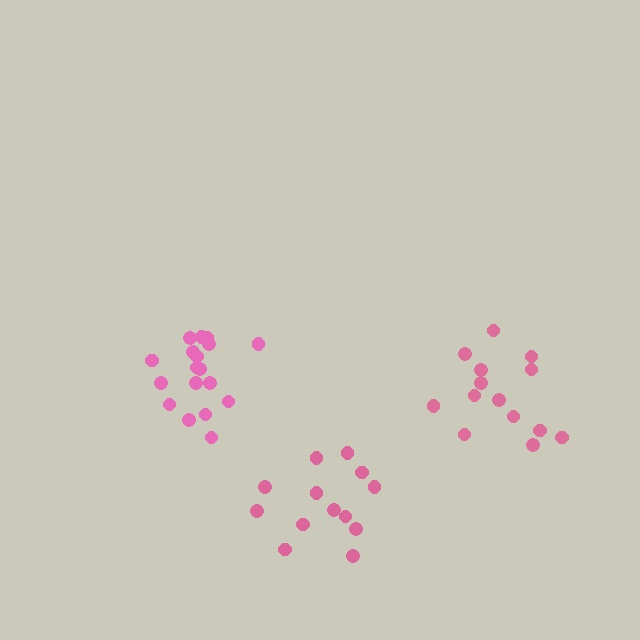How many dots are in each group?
Group 1: 14 dots, Group 2: 18 dots, Group 3: 13 dots (45 total).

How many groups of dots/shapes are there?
There are 3 groups.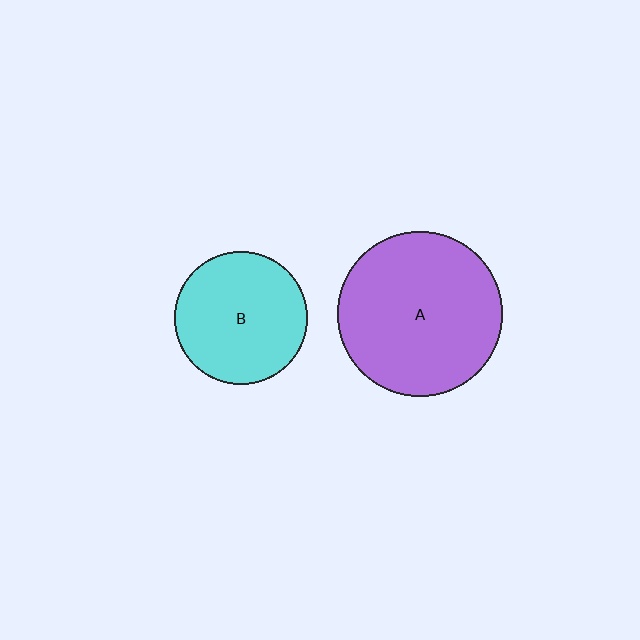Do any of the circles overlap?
No, none of the circles overlap.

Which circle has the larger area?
Circle A (purple).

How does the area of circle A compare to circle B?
Approximately 1.5 times.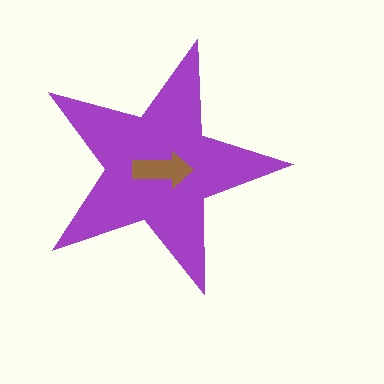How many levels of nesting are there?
2.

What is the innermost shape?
The brown arrow.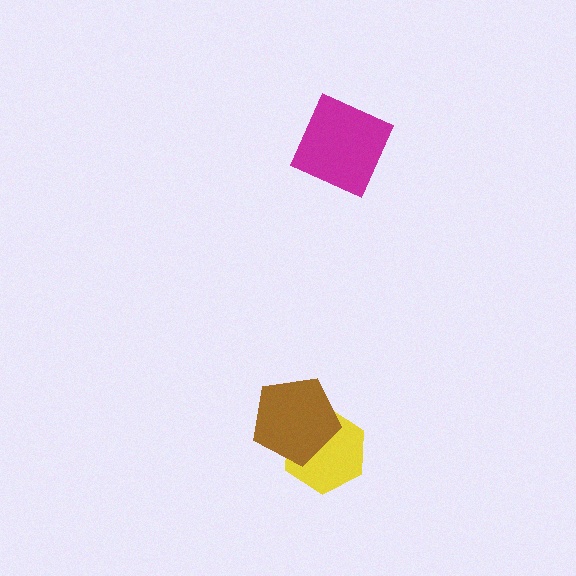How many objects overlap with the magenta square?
0 objects overlap with the magenta square.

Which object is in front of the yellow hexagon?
The brown pentagon is in front of the yellow hexagon.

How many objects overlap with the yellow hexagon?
1 object overlaps with the yellow hexagon.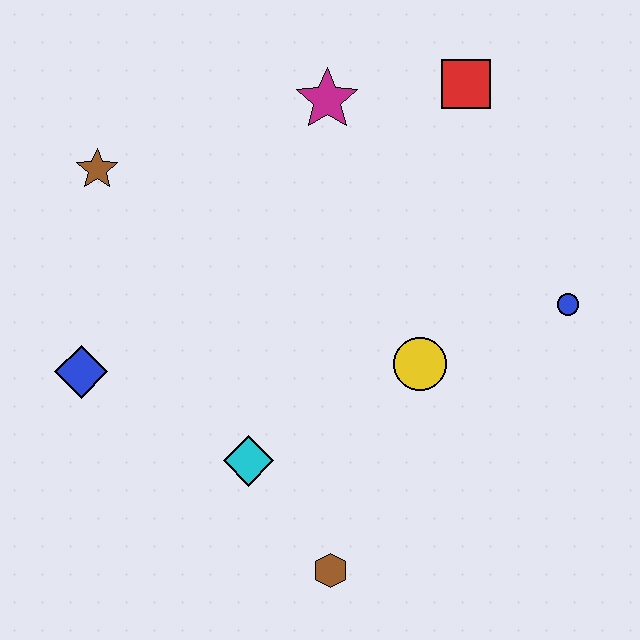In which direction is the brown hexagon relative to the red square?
The brown hexagon is below the red square.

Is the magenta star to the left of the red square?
Yes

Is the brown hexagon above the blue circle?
No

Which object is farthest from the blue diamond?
The blue circle is farthest from the blue diamond.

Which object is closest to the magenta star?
The red square is closest to the magenta star.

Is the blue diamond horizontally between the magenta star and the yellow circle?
No